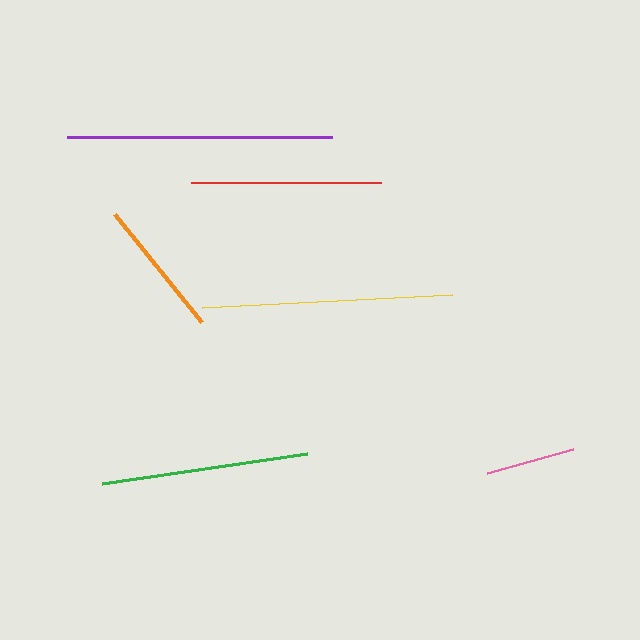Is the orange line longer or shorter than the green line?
The green line is longer than the orange line.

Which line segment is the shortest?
The pink line is the shortest at approximately 90 pixels.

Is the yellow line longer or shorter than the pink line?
The yellow line is longer than the pink line.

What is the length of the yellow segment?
The yellow segment is approximately 251 pixels long.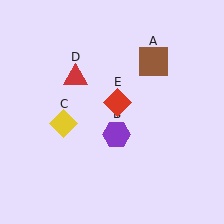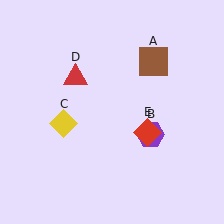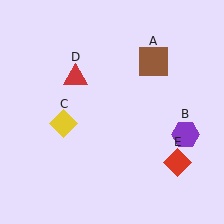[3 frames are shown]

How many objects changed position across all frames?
2 objects changed position: purple hexagon (object B), red diamond (object E).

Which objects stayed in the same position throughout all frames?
Brown square (object A) and yellow diamond (object C) and red triangle (object D) remained stationary.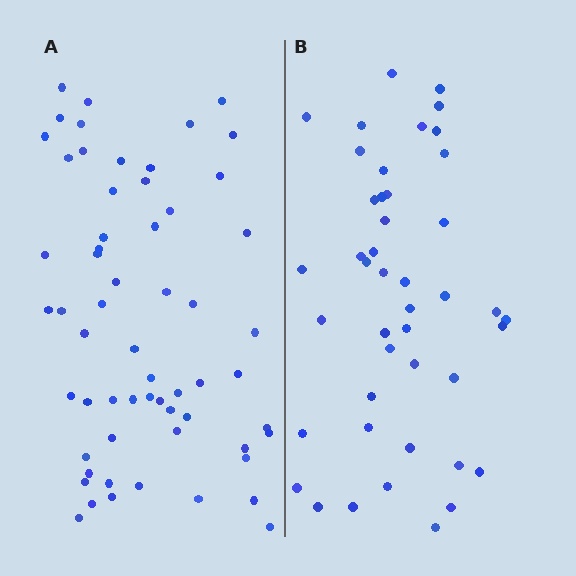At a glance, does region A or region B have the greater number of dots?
Region A (the left region) has more dots.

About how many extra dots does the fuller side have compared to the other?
Region A has approximately 15 more dots than region B.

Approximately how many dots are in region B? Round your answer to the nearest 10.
About 40 dots. (The exact count is 44, which rounds to 40.)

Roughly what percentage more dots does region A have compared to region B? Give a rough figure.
About 35% more.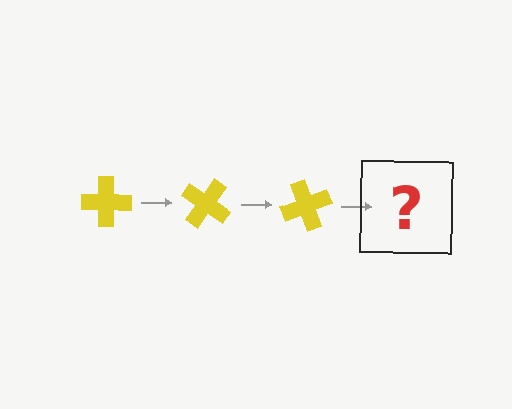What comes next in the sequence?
The next element should be a yellow cross rotated 105 degrees.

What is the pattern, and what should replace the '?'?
The pattern is that the cross rotates 35 degrees each step. The '?' should be a yellow cross rotated 105 degrees.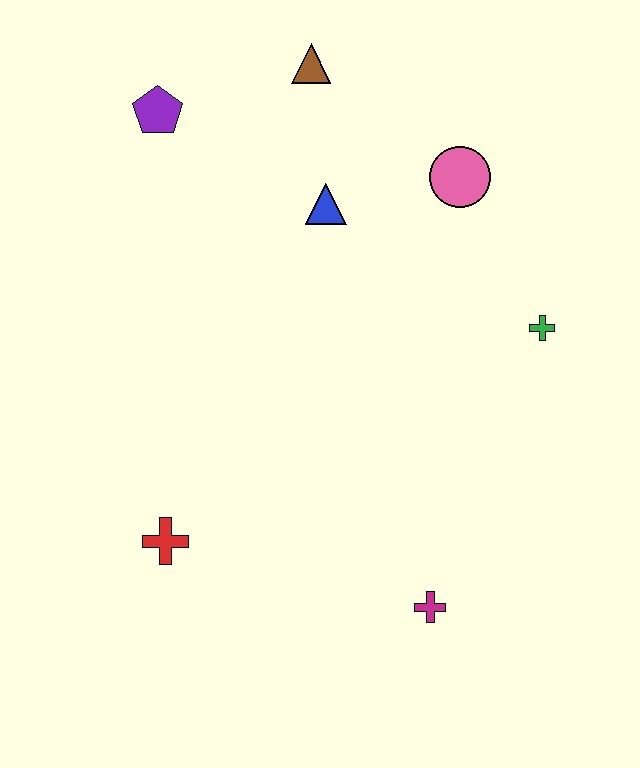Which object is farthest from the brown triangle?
The magenta cross is farthest from the brown triangle.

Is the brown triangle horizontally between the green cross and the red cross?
Yes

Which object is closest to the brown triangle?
The blue triangle is closest to the brown triangle.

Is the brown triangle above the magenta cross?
Yes